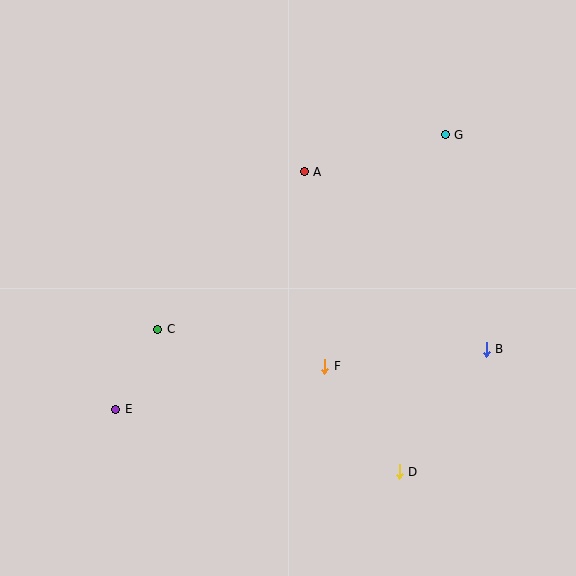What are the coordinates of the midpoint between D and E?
The midpoint between D and E is at (257, 440).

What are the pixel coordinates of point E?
Point E is at (116, 409).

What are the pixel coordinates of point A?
Point A is at (304, 172).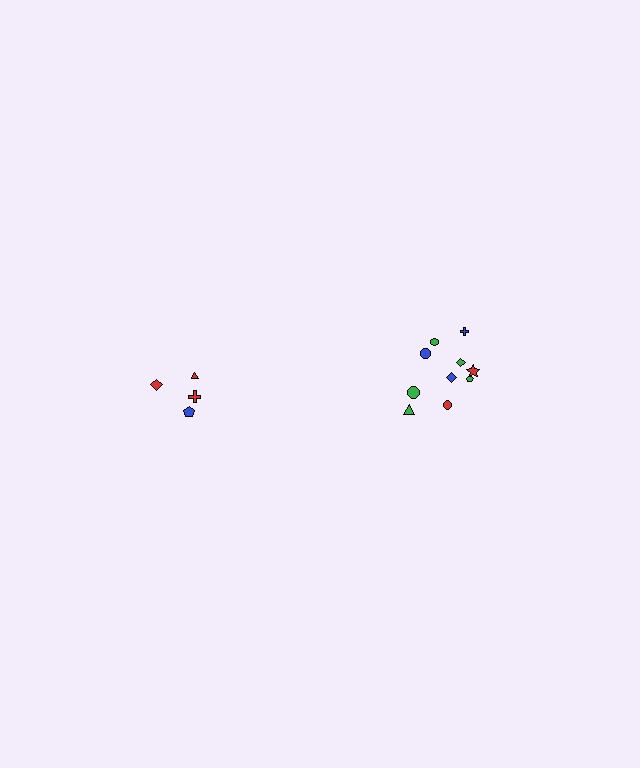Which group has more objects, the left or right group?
The right group.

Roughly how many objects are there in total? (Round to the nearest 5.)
Roughly 15 objects in total.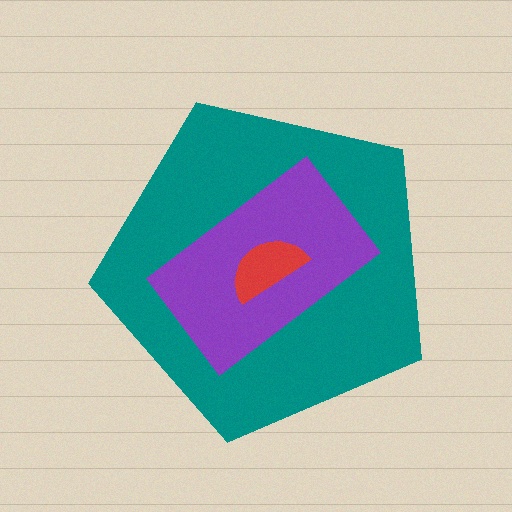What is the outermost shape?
The teal pentagon.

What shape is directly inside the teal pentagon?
The purple rectangle.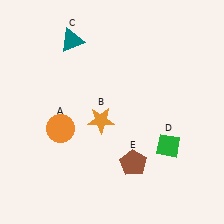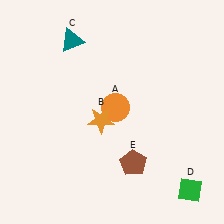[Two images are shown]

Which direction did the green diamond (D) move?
The green diamond (D) moved down.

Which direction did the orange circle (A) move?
The orange circle (A) moved right.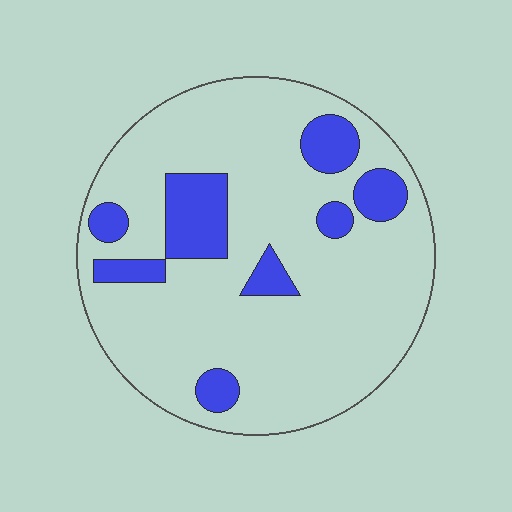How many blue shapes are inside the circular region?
8.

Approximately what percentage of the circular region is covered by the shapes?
Approximately 20%.